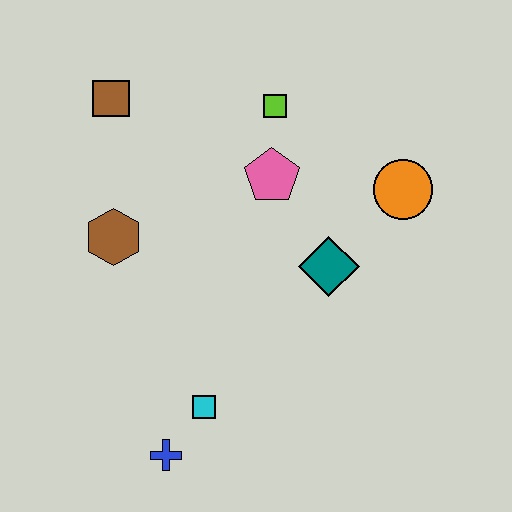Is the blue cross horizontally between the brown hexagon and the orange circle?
Yes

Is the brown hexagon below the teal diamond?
No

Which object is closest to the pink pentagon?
The lime square is closest to the pink pentagon.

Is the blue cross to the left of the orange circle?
Yes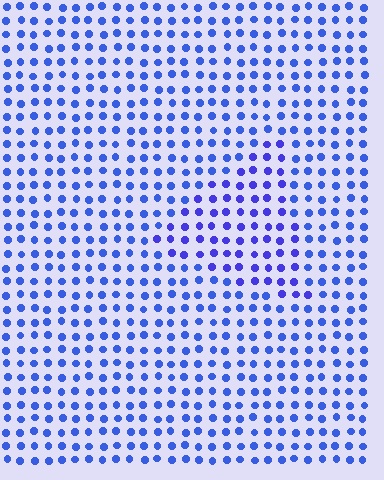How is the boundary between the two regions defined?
The boundary is defined purely by a slight shift in hue (about 18 degrees). Spacing, size, and orientation are identical on both sides.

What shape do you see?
I see a triangle.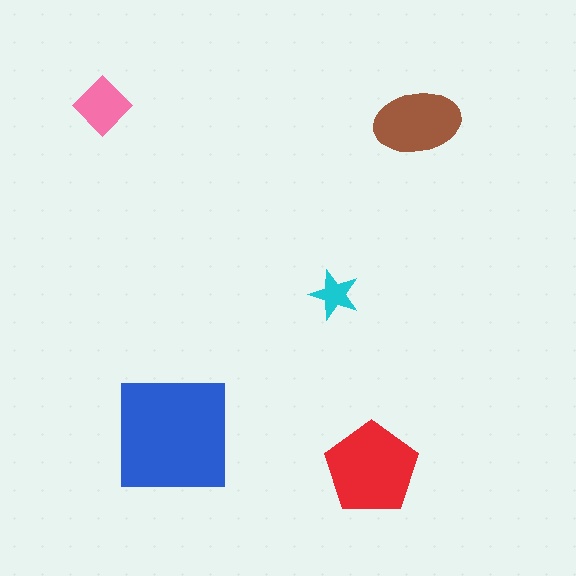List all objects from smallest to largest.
The cyan star, the pink diamond, the brown ellipse, the red pentagon, the blue square.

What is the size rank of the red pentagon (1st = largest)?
2nd.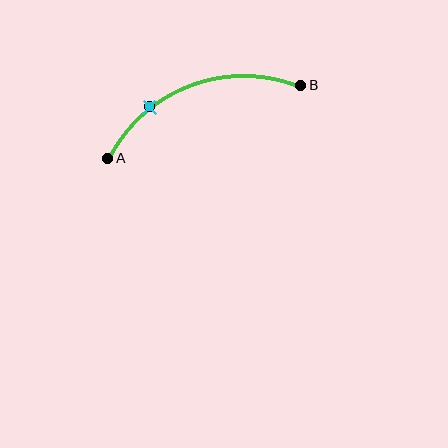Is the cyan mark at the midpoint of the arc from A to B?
No. The cyan mark lies on the arc but is closer to endpoint A. The arc midpoint would be at the point on the curve equidistant along the arc from both A and B.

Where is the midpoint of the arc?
The arc midpoint is the point on the curve farthest from the straight line joining A and B. It sits above that line.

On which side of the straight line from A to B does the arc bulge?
The arc bulges above the straight line connecting A and B.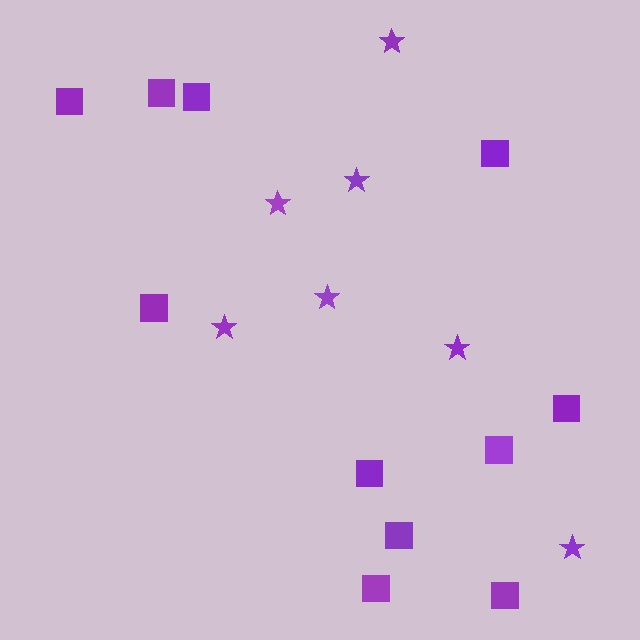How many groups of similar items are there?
There are 2 groups: one group of squares (11) and one group of stars (7).